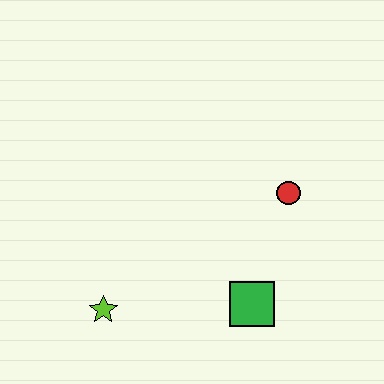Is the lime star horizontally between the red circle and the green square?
No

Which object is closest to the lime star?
The green square is closest to the lime star.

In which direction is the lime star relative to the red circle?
The lime star is to the left of the red circle.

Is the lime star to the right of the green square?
No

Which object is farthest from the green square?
The lime star is farthest from the green square.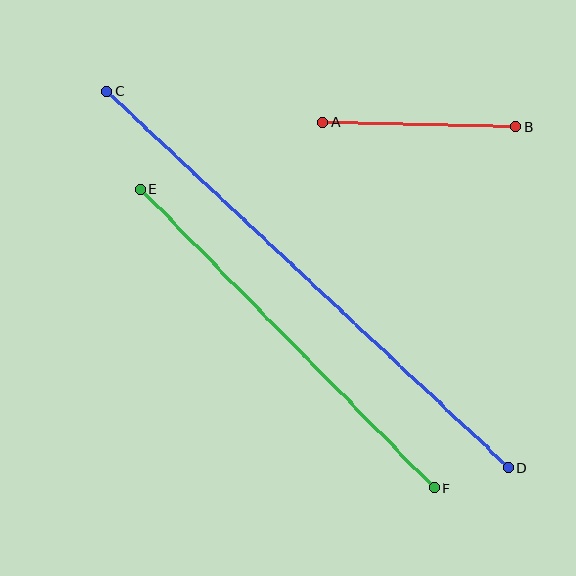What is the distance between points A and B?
The distance is approximately 193 pixels.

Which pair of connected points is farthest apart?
Points C and D are farthest apart.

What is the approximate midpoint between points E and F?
The midpoint is at approximately (287, 338) pixels.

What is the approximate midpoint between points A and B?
The midpoint is at approximately (419, 125) pixels.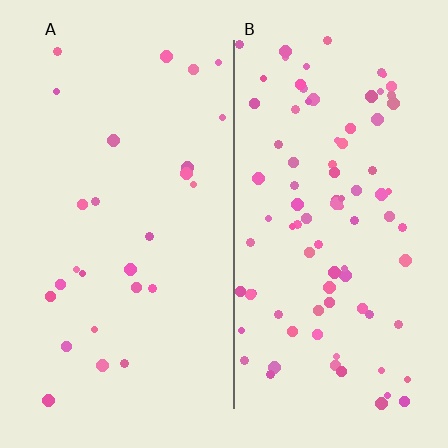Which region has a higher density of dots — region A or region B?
B (the right).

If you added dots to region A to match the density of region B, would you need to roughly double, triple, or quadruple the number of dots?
Approximately triple.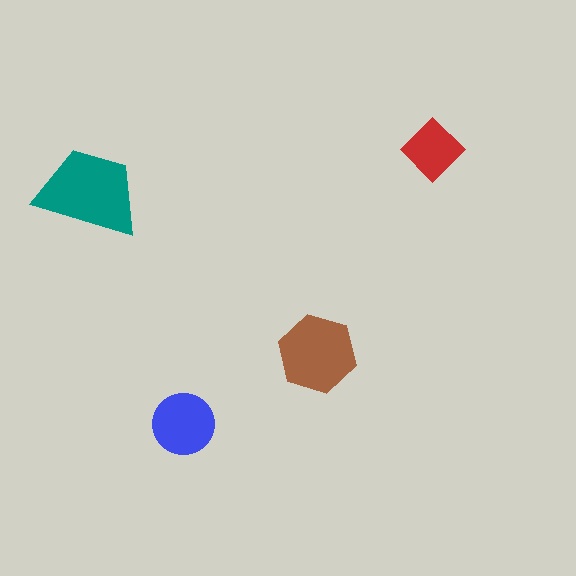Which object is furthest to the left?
The teal trapezoid is leftmost.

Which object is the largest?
The teal trapezoid.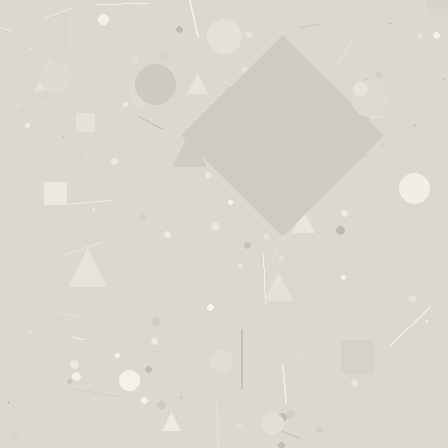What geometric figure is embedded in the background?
A diamond is embedded in the background.